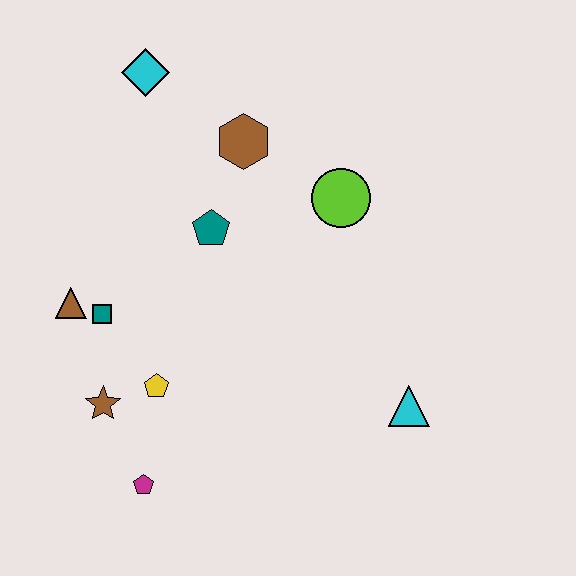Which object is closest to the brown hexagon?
The teal pentagon is closest to the brown hexagon.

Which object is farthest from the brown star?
The cyan diamond is farthest from the brown star.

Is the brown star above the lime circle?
No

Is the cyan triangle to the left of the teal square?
No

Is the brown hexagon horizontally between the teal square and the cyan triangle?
Yes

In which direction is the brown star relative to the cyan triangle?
The brown star is to the left of the cyan triangle.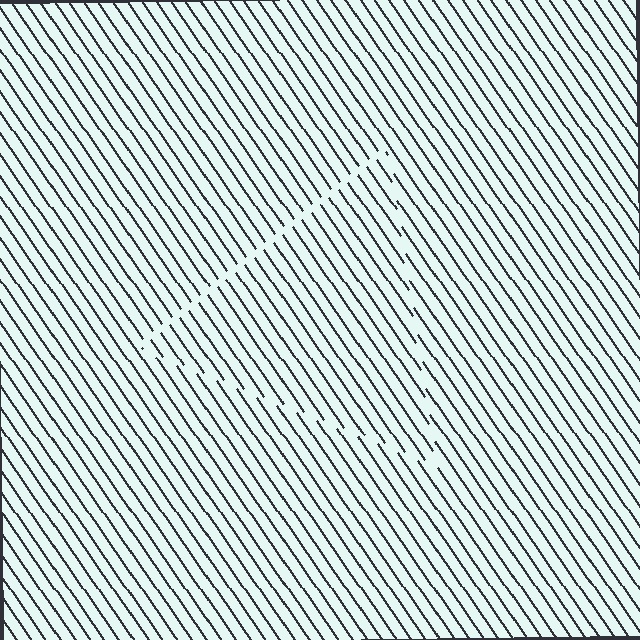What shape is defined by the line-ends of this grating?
An illusory triangle. The interior of the shape contains the same grating, shifted by half a period — the contour is defined by the phase discontinuity where line-ends from the inner and outer gratings abut.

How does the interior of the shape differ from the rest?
The interior of the shape contains the same grating, shifted by half a period — the contour is defined by the phase discontinuity where line-ends from the inner and outer gratings abut.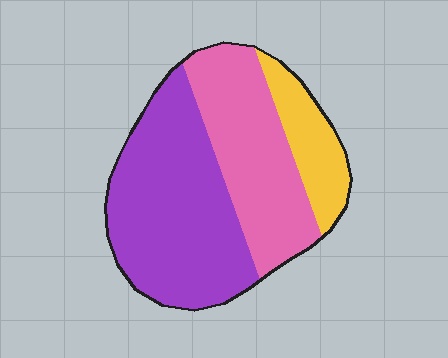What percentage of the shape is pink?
Pink takes up about one third (1/3) of the shape.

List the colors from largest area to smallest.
From largest to smallest: purple, pink, yellow.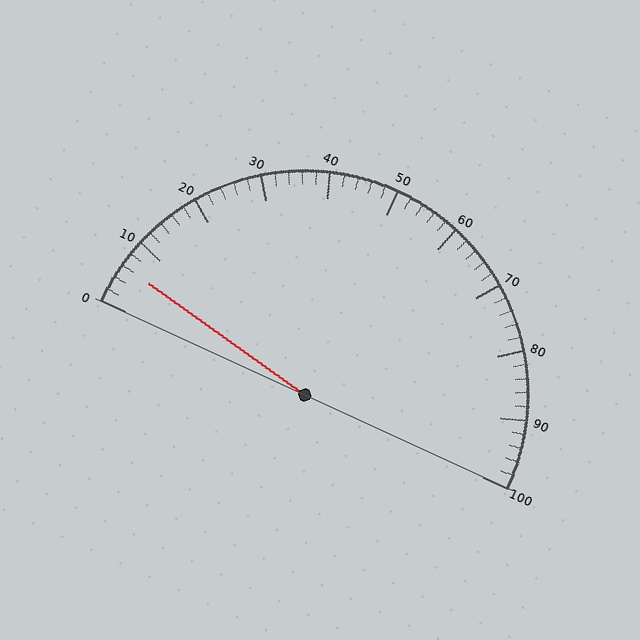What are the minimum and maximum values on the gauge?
The gauge ranges from 0 to 100.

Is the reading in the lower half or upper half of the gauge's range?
The reading is in the lower half of the range (0 to 100).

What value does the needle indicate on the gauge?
The needle indicates approximately 6.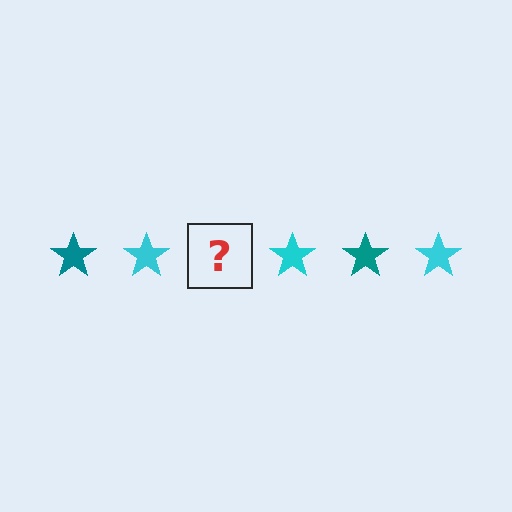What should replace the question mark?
The question mark should be replaced with a teal star.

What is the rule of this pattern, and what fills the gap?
The rule is that the pattern cycles through teal, cyan stars. The gap should be filled with a teal star.